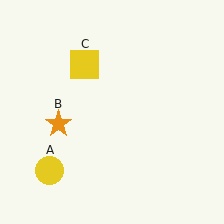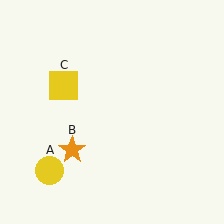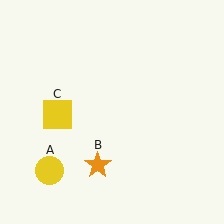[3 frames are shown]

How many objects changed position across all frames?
2 objects changed position: orange star (object B), yellow square (object C).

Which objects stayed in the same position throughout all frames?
Yellow circle (object A) remained stationary.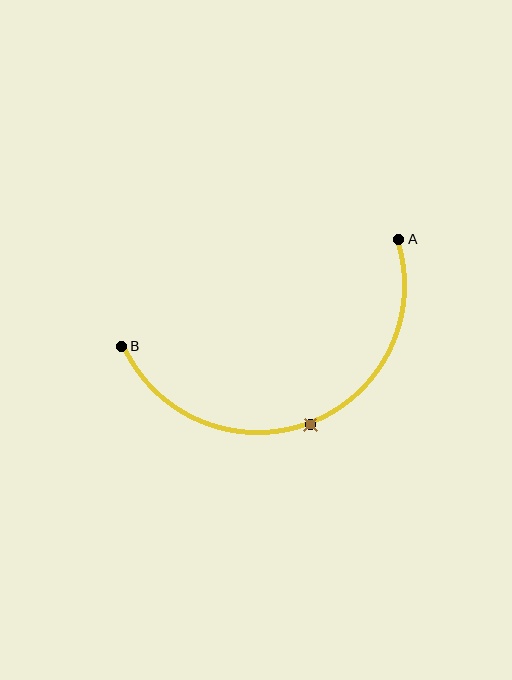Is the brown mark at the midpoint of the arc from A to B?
Yes. The brown mark lies on the arc at equal arc-length from both A and B — it is the arc midpoint.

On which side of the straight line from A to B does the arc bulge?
The arc bulges below the straight line connecting A and B.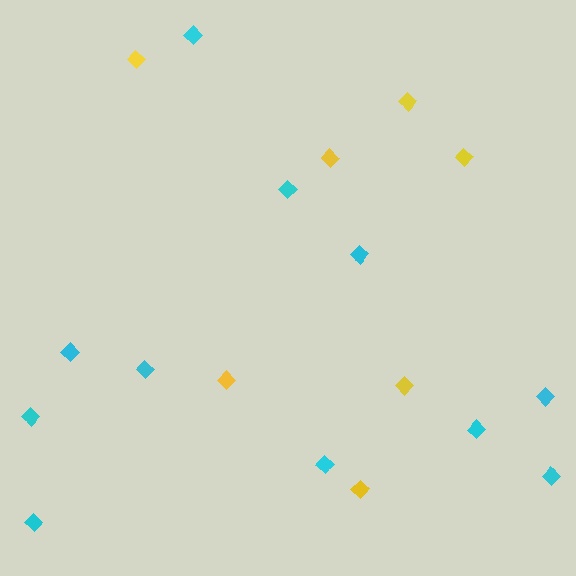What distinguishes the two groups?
There are 2 groups: one group of yellow diamonds (7) and one group of cyan diamonds (11).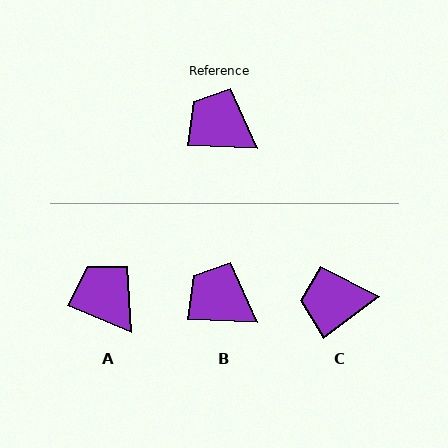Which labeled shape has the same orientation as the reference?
B.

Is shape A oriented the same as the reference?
No, it is off by about 21 degrees.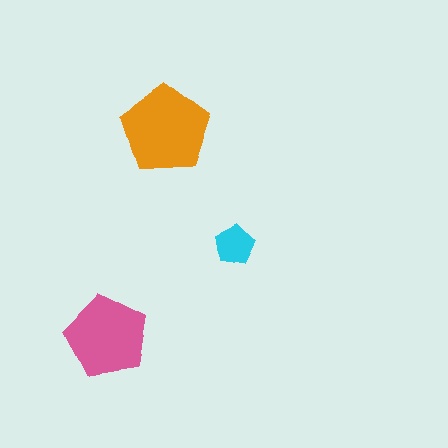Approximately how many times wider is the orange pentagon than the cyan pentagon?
About 2.5 times wider.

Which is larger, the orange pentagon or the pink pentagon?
The orange one.